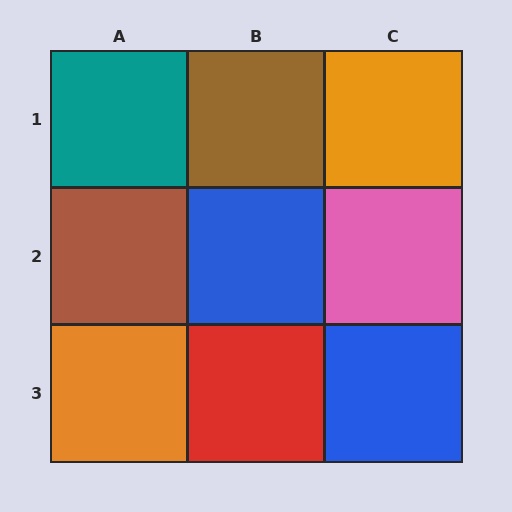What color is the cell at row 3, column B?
Red.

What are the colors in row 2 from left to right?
Brown, blue, pink.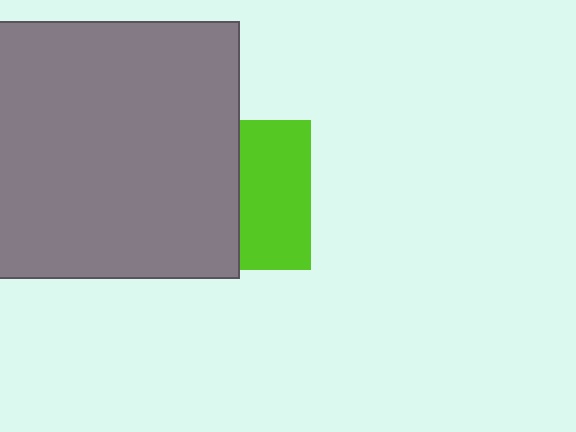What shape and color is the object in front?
The object in front is a gray rectangle.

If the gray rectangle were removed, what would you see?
You would see the complete lime square.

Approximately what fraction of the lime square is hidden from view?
Roughly 52% of the lime square is hidden behind the gray rectangle.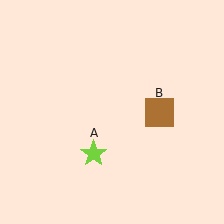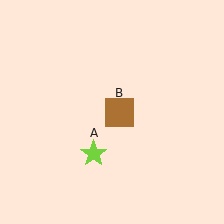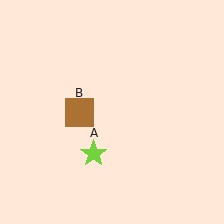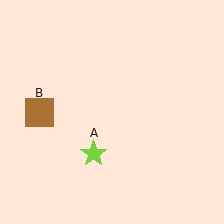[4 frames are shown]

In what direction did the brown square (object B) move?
The brown square (object B) moved left.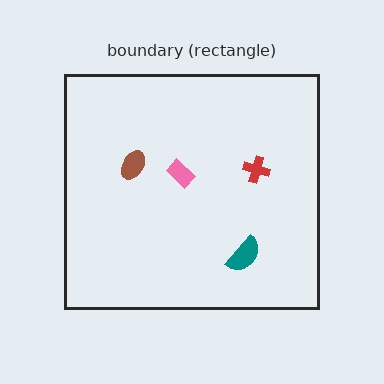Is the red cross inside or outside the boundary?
Inside.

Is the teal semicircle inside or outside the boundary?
Inside.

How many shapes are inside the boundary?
4 inside, 0 outside.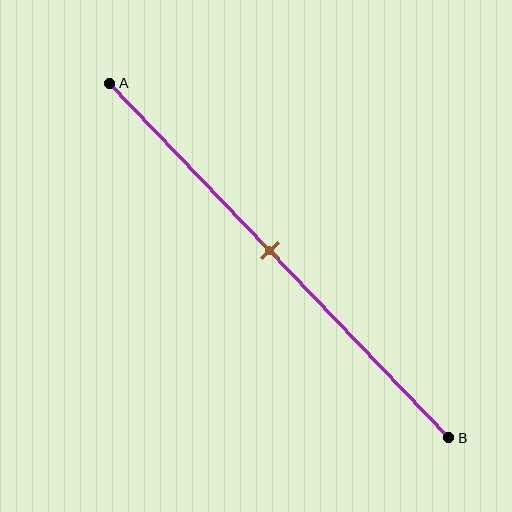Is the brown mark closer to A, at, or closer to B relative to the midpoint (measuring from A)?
The brown mark is approximately at the midpoint of segment AB.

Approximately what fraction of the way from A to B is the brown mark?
The brown mark is approximately 45% of the way from A to B.